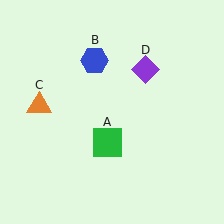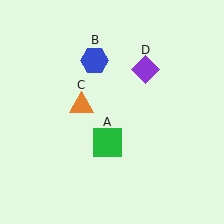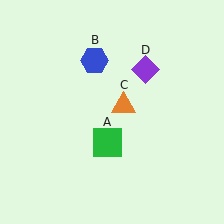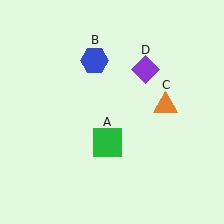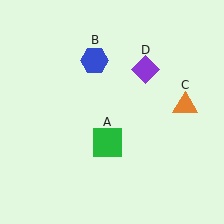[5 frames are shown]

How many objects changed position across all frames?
1 object changed position: orange triangle (object C).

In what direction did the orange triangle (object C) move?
The orange triangle (object C) moved right.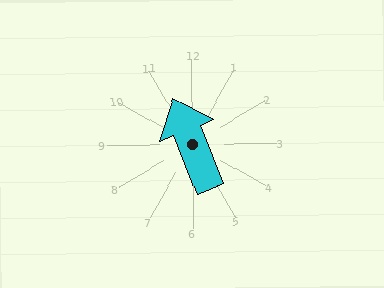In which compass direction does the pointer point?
North.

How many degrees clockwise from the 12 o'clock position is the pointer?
Approximately 338 degrees.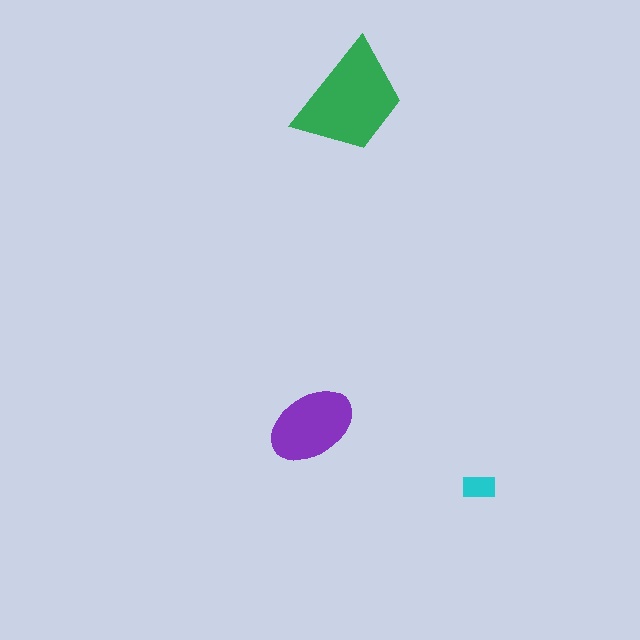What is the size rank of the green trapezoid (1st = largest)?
1st.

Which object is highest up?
The green trapezoid is topmost.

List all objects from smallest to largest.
The cyan rectangle, the purple ellipse, the green trapezoid.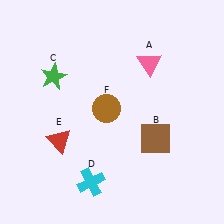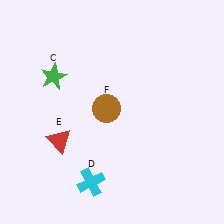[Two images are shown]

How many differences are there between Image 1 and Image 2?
There are 2 differences between the two images.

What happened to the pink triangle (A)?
The pink triangle (A) was removed in Image 2. It was in the top-right area of Image 1.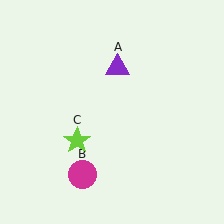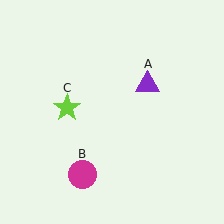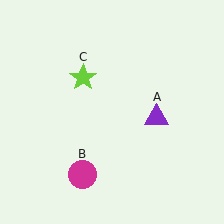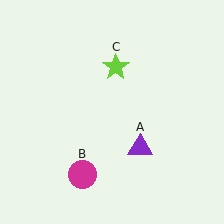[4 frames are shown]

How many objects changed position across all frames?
2 objects changed position: purple triangle (object A), lime star (object C).